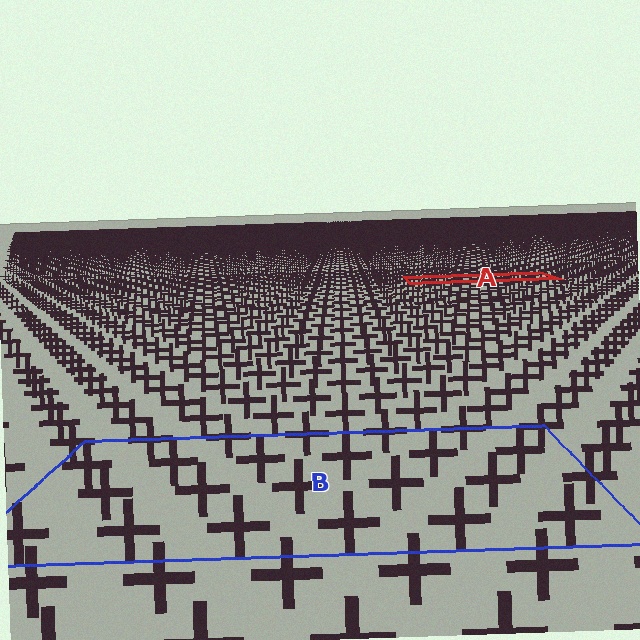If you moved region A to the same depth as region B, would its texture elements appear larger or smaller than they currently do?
They would appear larger. At a closer depth, the same texture elements are projected at a bigger on-screen size.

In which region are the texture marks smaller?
The texture marks are smaller in region A, because it is farther away.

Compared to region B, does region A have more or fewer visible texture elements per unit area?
Region A has more texture elements per unit area — they are packed more densely because it is farther away.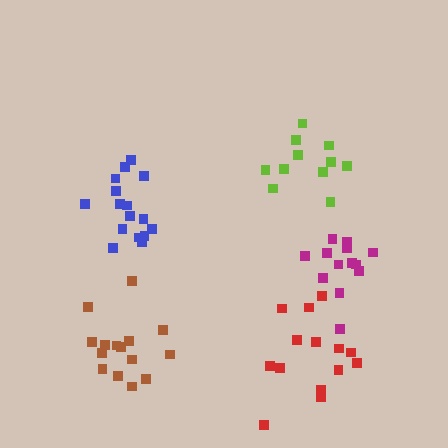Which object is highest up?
The lime cluster is topmost.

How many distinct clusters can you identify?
There are 5 distinct clusters.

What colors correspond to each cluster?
The clusters are colored: blue, red, brown, magenta, lime.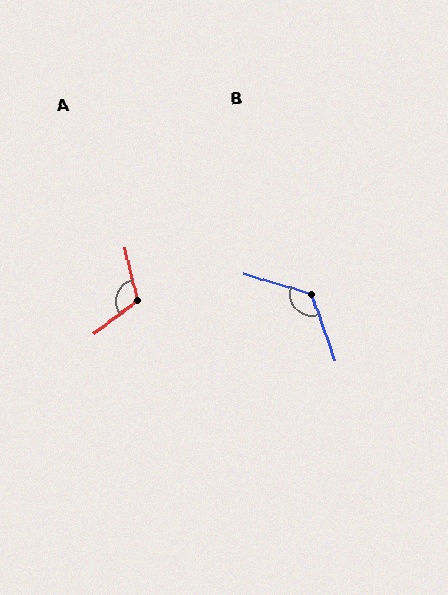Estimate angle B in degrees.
Approximately 127 degrees.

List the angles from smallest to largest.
A (114°), B (127°).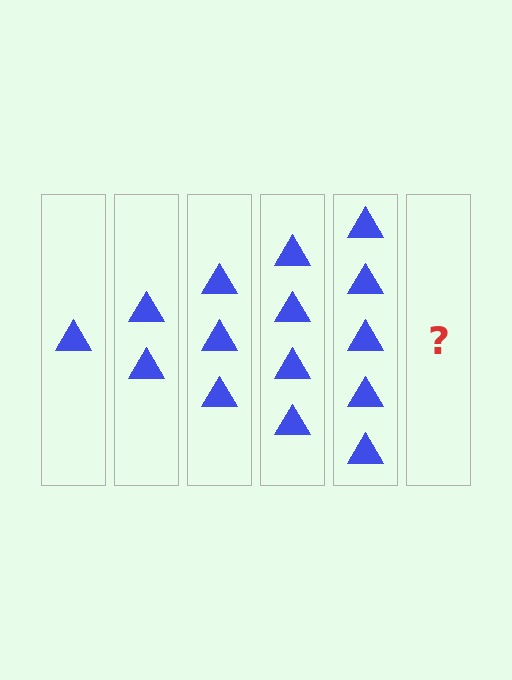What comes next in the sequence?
The next element should be 6 triangles.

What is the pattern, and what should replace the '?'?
The pattern is that each step adds one more triangle. The '?' should be 6 triangles.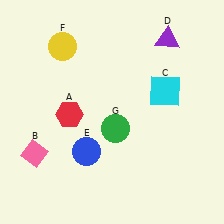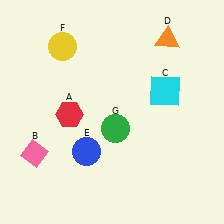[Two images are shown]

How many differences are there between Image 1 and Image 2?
There is 1 difference between the two images.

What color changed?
The triangle (D) changed from purple in Image 1 to orange in Image 2.